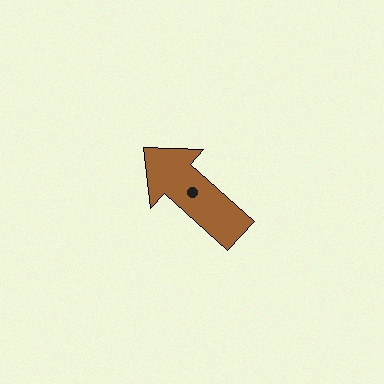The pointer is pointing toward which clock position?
Roughly 10 o'clock.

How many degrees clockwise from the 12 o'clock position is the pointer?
Approximately 312 degrees.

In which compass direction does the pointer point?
Northwest.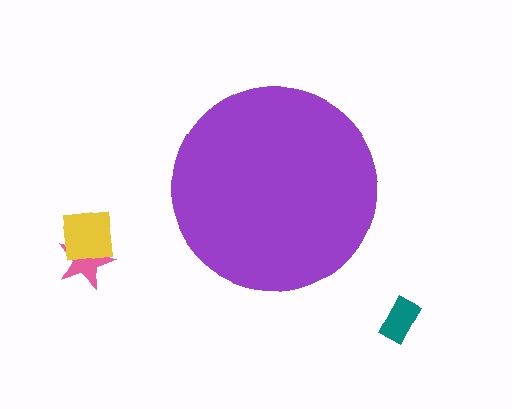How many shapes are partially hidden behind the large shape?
0 shapes are partially hidden.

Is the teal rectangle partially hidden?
No, the teal rectangle is fully visible.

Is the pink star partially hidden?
No, the pink star is fully visible.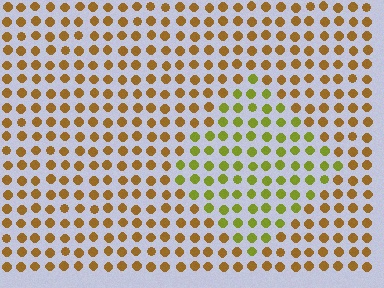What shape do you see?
I see a diamond.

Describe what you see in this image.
The image is filled with small brown elements in a uniform arrangement. A diamond-shaped region is visible where the elements are tinted to a slightly different hue, forming a subtle color boundary.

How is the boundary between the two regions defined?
The boundary is defined purely by a slight shift in hue (about 40 degrees). Spacing, size, and orientation are identical on both sides.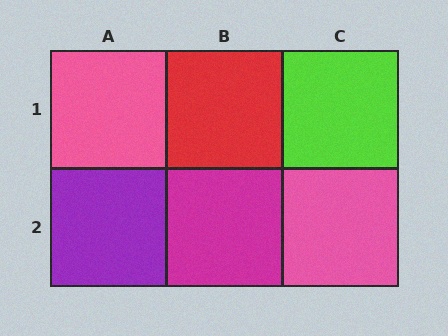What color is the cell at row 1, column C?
Lime.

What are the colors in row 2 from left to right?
Purple, magenta, pink.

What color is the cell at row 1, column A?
Pink.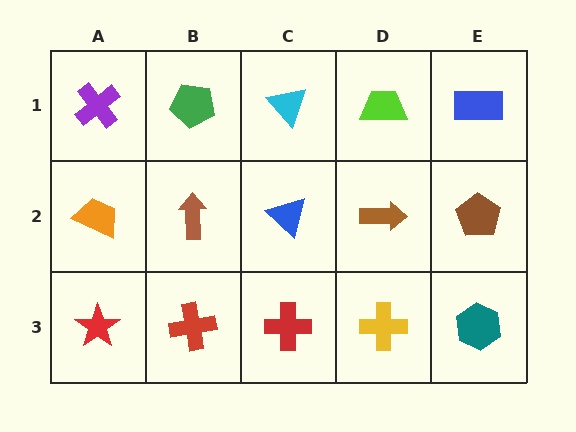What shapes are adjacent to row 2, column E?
A blue rectangle (row 1, column E), a teal hexagon (row 3, column E), a brown arrow (row 2, column D).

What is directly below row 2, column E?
A teal hexagon.